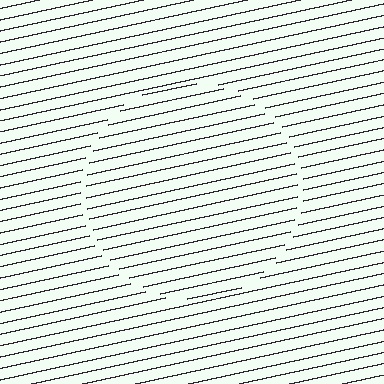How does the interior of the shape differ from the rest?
The interior of the shape contains the same grating, shifted by half a period — the contour is defined by the phase discontinuity where line-ends from the inner and outer gratings abut.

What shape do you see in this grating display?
An illusory circle. The interior of the shape contains the same grating, shifted by half a period — the contour is defined by the phase discontinuity where line-ends from the inner and outer gratings abut.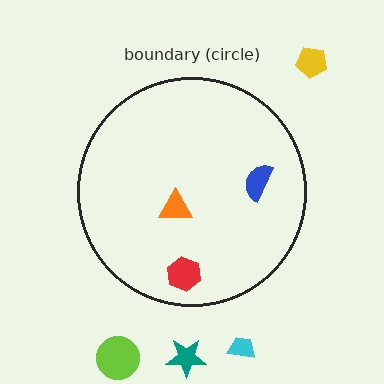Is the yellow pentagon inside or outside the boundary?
Outside.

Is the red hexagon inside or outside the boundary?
Inside.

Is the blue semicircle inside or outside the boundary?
Inside.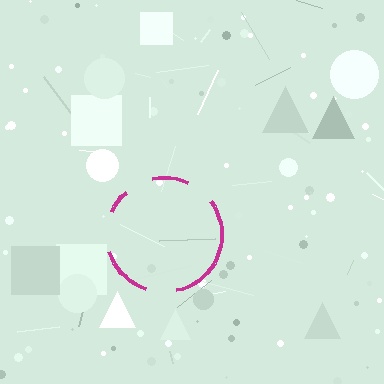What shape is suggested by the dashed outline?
The dashed outline suggests a circle.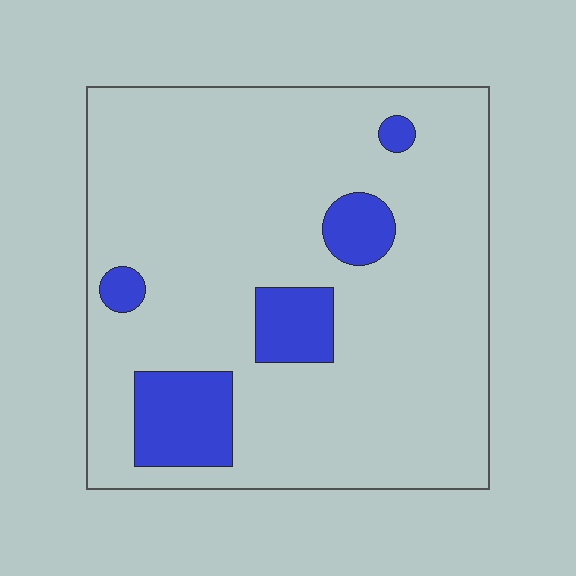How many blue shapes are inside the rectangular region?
5.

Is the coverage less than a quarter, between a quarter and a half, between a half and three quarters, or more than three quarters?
Less than a quarter.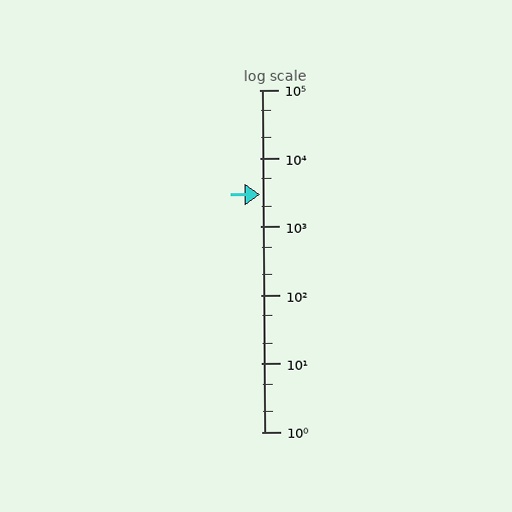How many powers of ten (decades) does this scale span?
The scale spans 5 decades, from 1 to 100000.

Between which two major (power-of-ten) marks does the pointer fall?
The pointer is between 1000 and 10000.